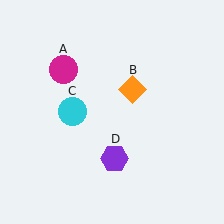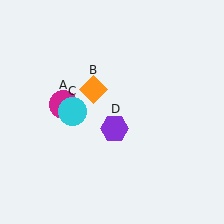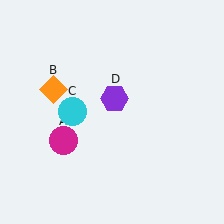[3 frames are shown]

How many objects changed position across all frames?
3 objects changed position: magenta circle (object A), orange diamond (object B), purple hexagon (object D).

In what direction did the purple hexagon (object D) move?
The purple hexagon (object D) moved up.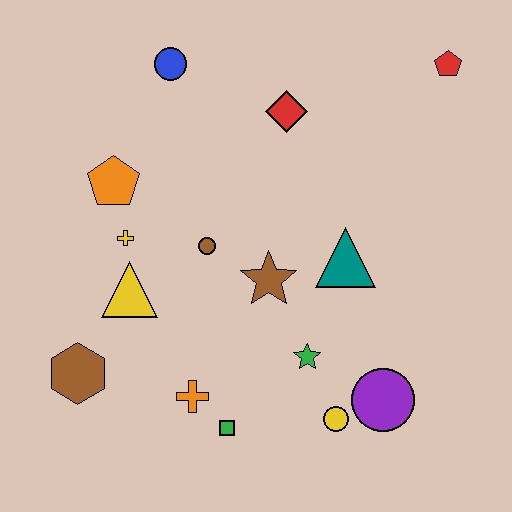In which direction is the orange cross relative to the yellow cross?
The orange cross is below the yellow cross.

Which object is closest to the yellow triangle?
The yellow cross is closest to the yellow triangle.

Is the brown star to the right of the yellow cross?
Yes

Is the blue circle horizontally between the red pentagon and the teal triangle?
No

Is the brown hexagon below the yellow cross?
Yes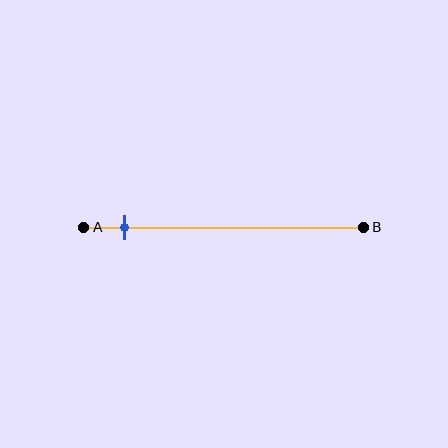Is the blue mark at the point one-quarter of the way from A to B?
No, the mark is at about 15% from A, not at the 25% one-quarter point.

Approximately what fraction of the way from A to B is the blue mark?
The blue mark is approximately 15% of the way from A to B.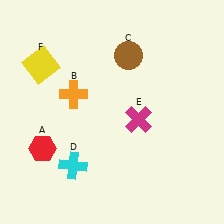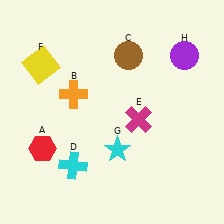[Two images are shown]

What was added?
A cyan star (G), a purple circle (H) were added in Image 2.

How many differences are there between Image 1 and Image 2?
There are 2 differences between the two images.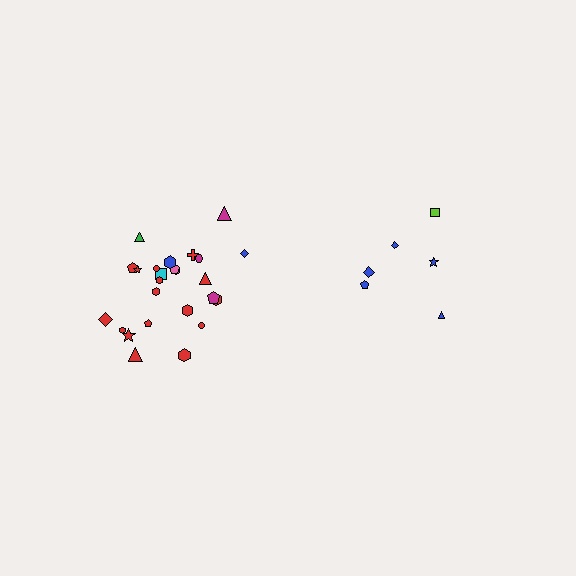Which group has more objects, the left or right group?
The left group.